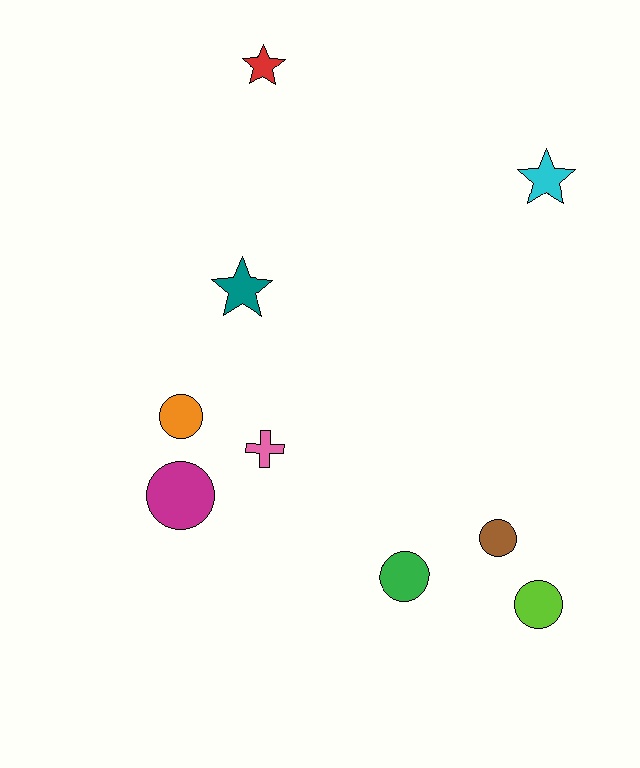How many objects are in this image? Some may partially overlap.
There are 9 objects.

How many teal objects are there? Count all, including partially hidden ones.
There is 1 teal object.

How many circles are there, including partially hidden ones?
There are 5 circles.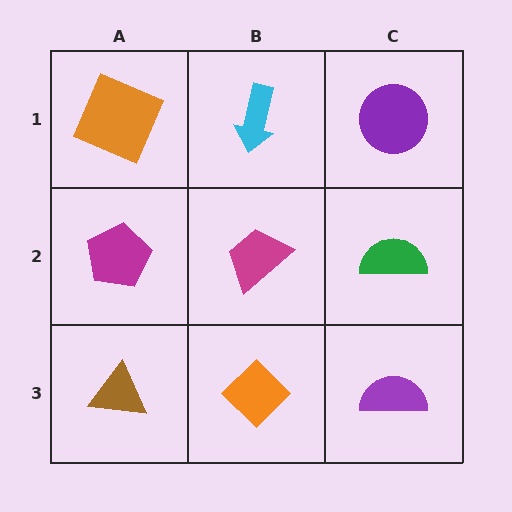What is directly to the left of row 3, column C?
An orange diamond.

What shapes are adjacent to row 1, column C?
A green semicircle (row 2, column C), a cyan arrow (row 1, column B).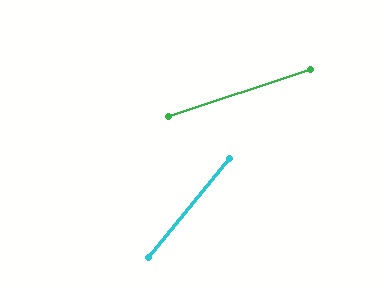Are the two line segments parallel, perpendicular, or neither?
Neither parallel nor perpendicular — they differ by about 33°.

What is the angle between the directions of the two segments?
Approximately 33 degrees.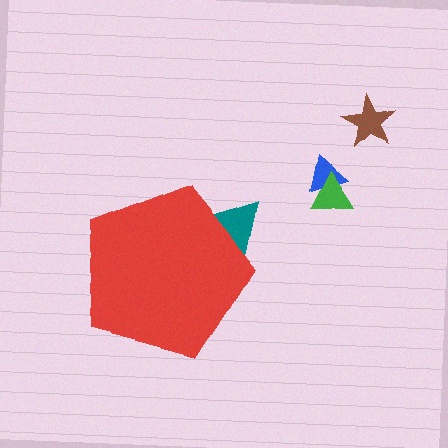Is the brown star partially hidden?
No, the brown star is fully visible.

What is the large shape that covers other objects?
A red pentagon.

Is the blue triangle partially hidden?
No, the blue triangle is fully visible.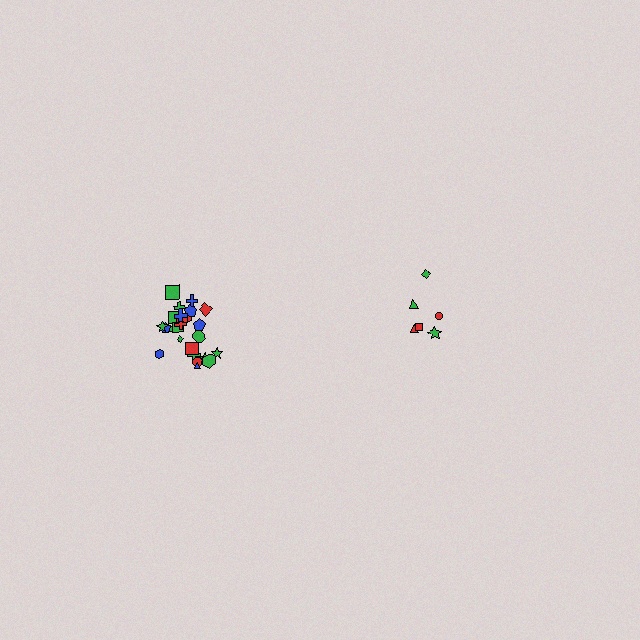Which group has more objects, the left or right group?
The left group.